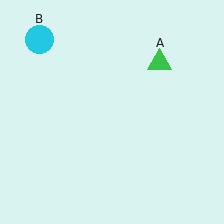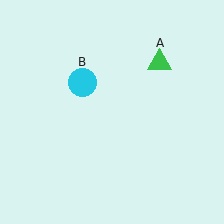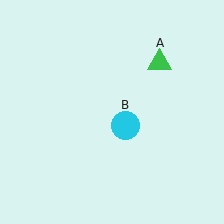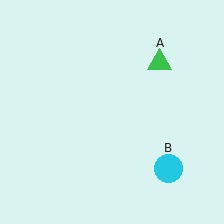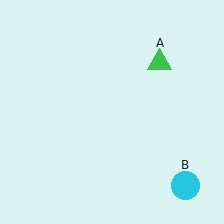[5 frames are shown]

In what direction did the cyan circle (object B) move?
The cyan circle (object B) moved down and to the right.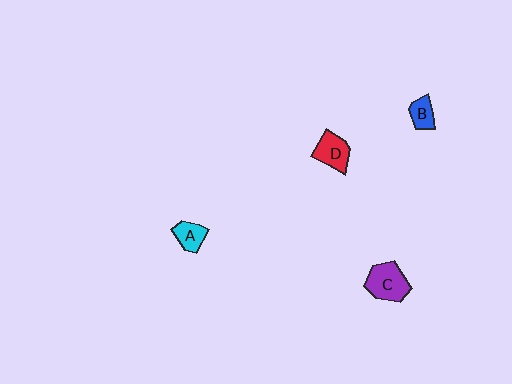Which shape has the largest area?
Shape C (purple).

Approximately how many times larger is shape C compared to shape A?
Approximately 1.7 times.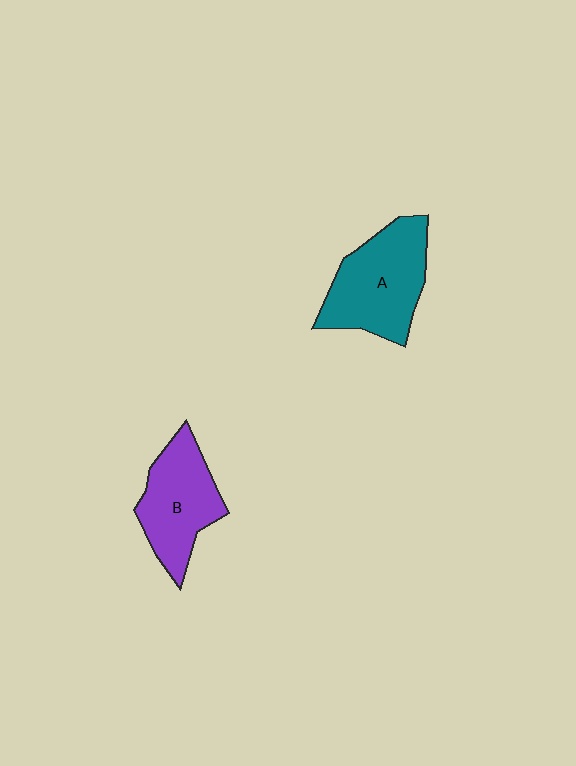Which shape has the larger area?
Shape A (teal).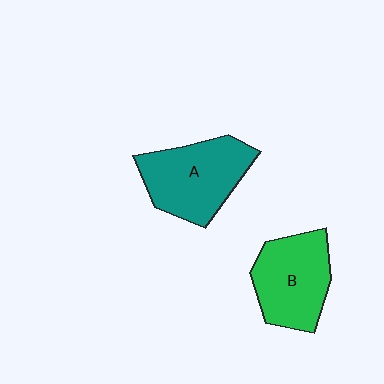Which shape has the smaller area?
Shape B (green).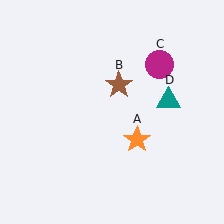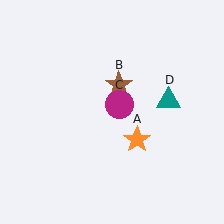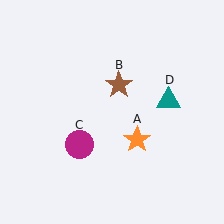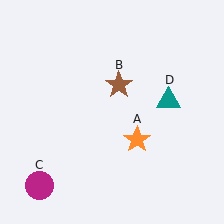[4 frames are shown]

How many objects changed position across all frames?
1 object changed position: magenta circle (object C).